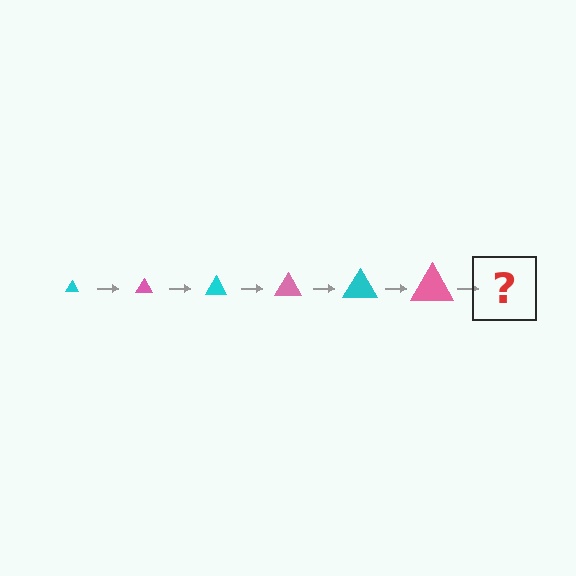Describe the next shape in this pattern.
It should be a cyan triangle, larger than the previous one.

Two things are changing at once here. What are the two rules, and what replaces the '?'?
The two rules are that the triangle grows larger each step and the color cycles through cyan and pink. The '?' should be a cyan triangle, larger than the previous one.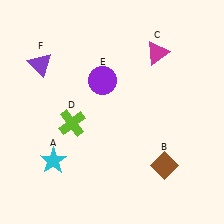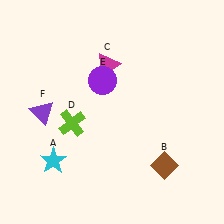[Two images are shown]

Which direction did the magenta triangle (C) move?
The magenta triangle (C) moved left.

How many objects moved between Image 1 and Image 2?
2 objects moved between the two images.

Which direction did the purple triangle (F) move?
The purple triangle (F) moved down.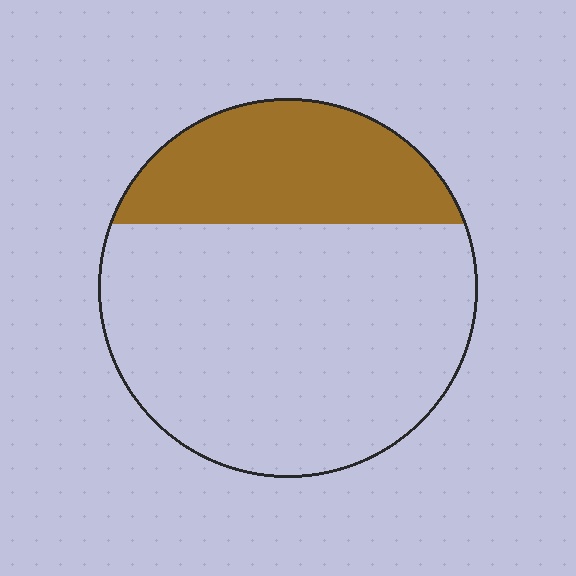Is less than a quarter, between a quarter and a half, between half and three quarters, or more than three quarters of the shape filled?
Between a quarter and a half.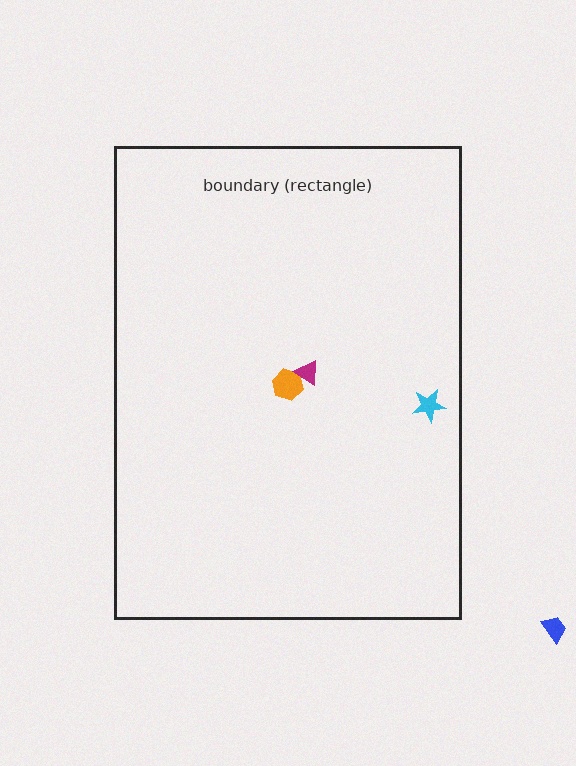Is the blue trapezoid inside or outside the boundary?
Outside.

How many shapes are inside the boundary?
3 inside, 1 outside.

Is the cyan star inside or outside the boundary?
Inside.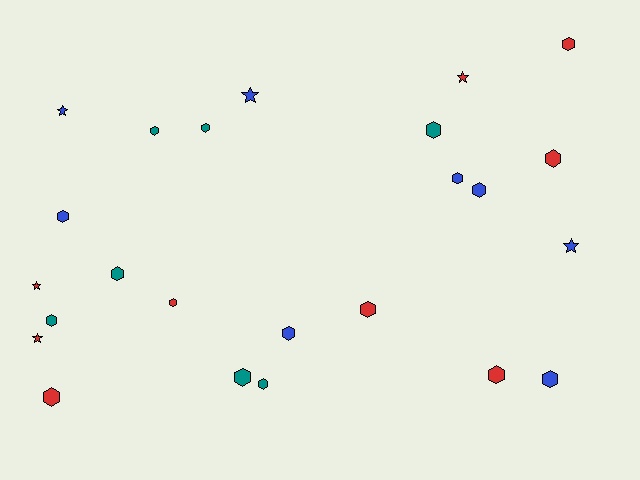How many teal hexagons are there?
There are 7 teal hexagons.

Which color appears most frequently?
Red, with 9 objects.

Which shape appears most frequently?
Hexagon, with 18 objects.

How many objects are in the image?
There are 24 objects.